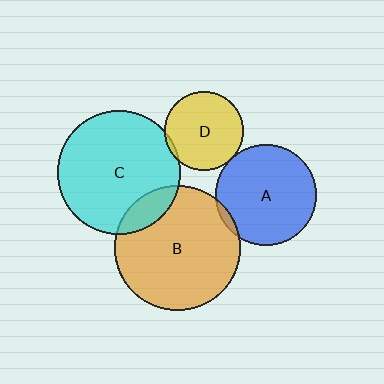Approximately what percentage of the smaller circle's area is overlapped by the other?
Approximately 5%.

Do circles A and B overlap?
Yes.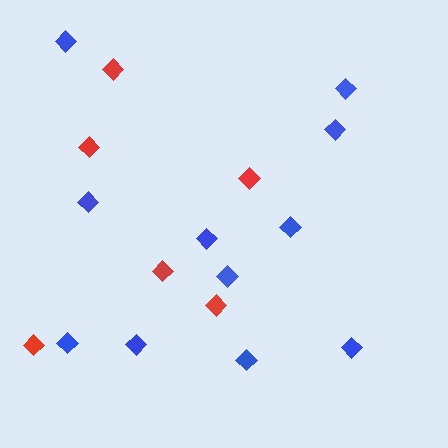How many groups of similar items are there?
There are 2 groups: one group of blue diamonds (11) and one group of red diamonds (6).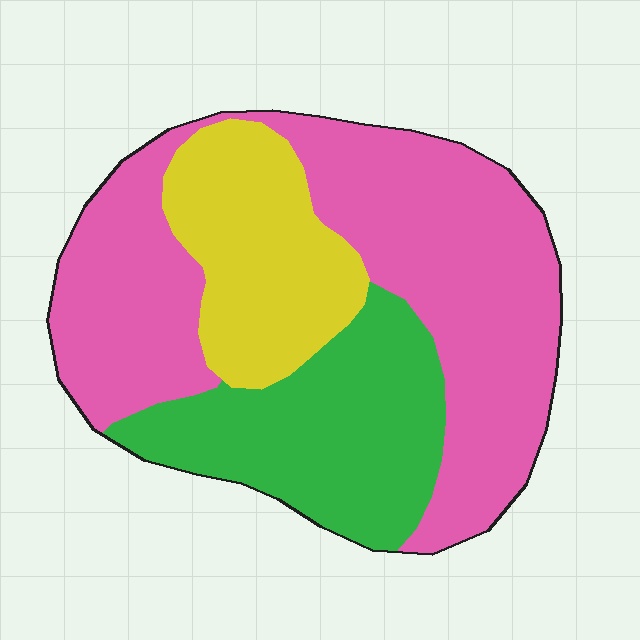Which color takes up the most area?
Pink, at roughly 55%.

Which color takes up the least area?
Yellow, at roughly 20%.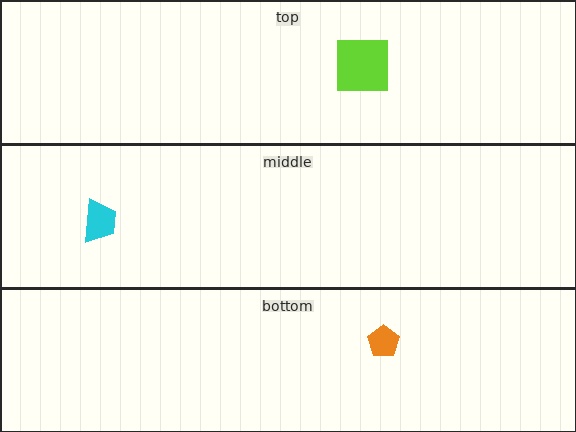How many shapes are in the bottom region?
1.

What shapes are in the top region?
The lime square.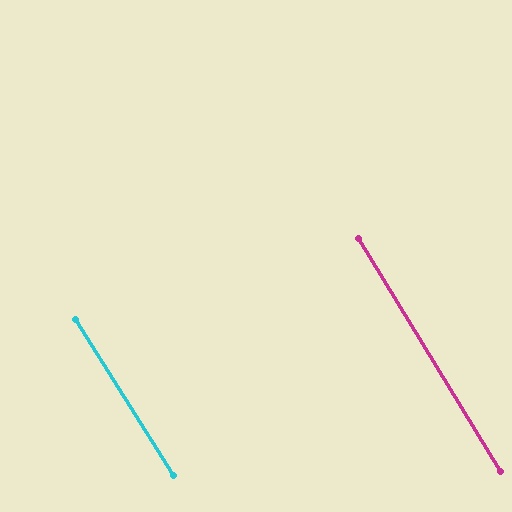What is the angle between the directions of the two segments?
Approximately 1 degree.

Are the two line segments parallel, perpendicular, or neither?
Parallel — their directions differ by only 0.8°.